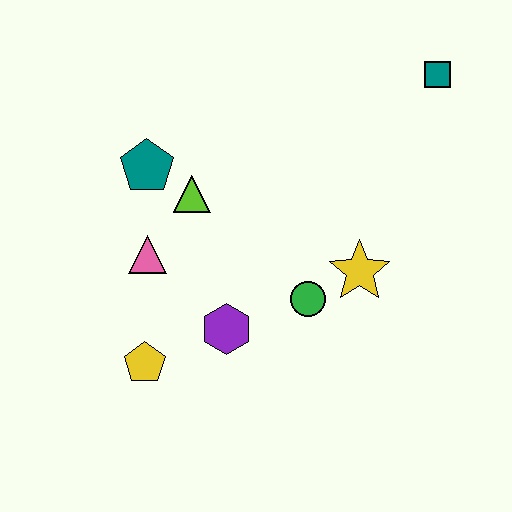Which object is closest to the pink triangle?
The lime triangle is closest to the pink triangle.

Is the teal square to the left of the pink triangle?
No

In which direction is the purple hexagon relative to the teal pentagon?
The purple hexagon is below the teal pentagon.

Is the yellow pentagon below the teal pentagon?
Yes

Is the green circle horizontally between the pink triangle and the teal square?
Yes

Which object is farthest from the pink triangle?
The teal square is farthest from the pink triangle.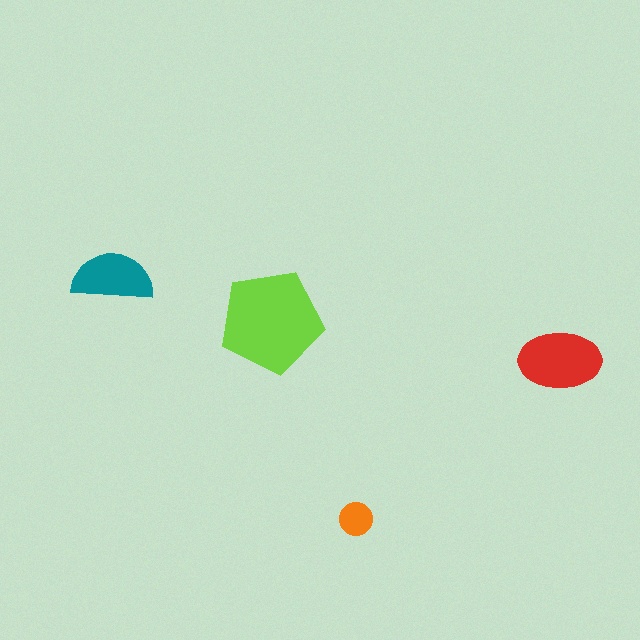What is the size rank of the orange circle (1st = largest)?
4th.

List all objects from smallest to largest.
The orange circle, the teal semicircle, the red ellipse, the lime pentagon.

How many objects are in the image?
There are 4 objects in the image.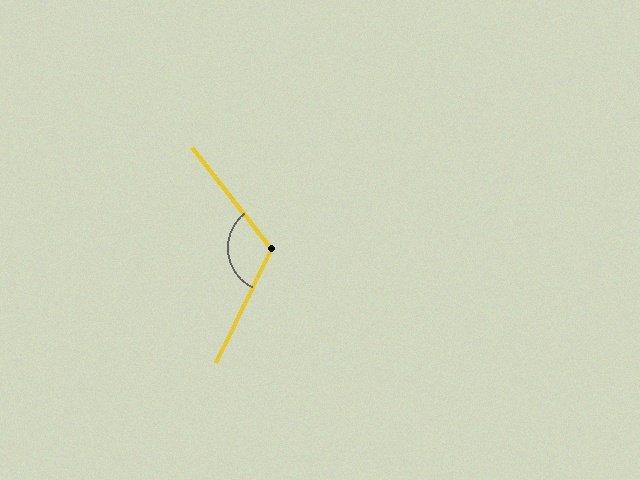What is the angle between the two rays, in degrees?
Approximately 116 degrees.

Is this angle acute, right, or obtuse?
It is obtuse.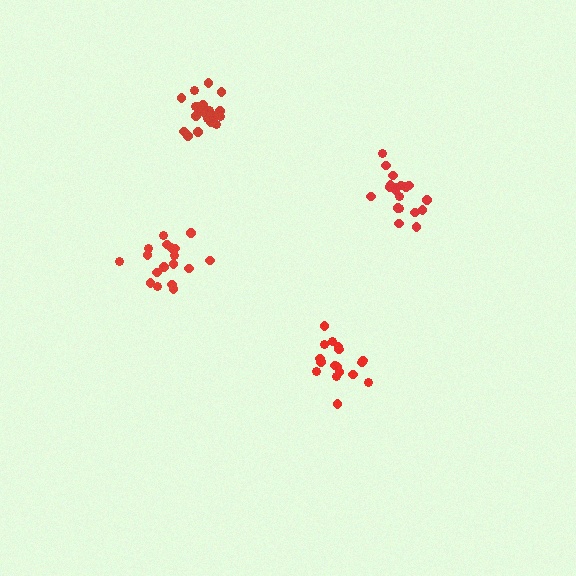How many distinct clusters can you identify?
There are 4 distinct clusters.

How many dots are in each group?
Group 1: 19 dots, Group 2: 18 dots, Group 3: 17 dots, Group 4: 21 dots (75 total).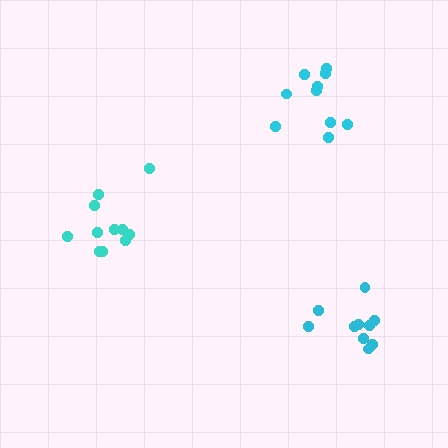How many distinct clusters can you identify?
There are 3 distinct clusters.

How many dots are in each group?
Group 1: 10 dots, Group 2: 10 dots, Group 3: 11 dots (31 total).